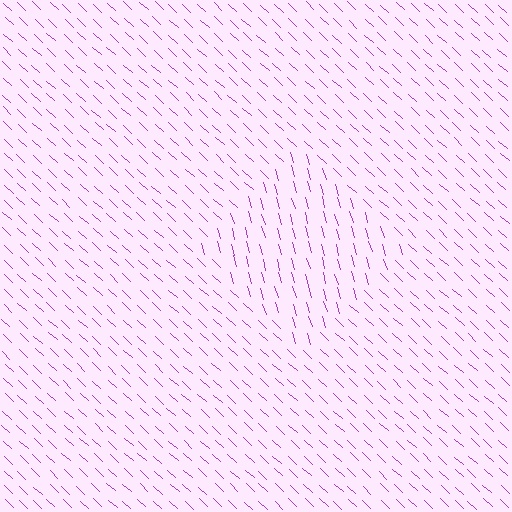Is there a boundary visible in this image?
Yes, there is a texture boundary formed by a change in line orientation.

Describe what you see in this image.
The image is filled with small purple line segments. A diamond region in the image has lines oriented differently from the surrounding lines, creating a visible texture boundary.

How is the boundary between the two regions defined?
The boundary is defined purely by a change in line orientation (approximately 31 degrees difference). All lines are the same color and thickness.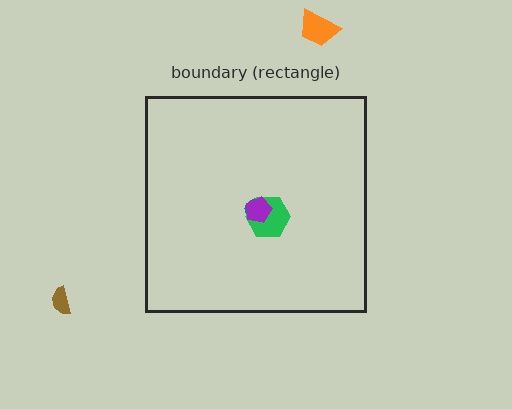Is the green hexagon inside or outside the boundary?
Inside.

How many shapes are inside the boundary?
3 inside, 2 outside.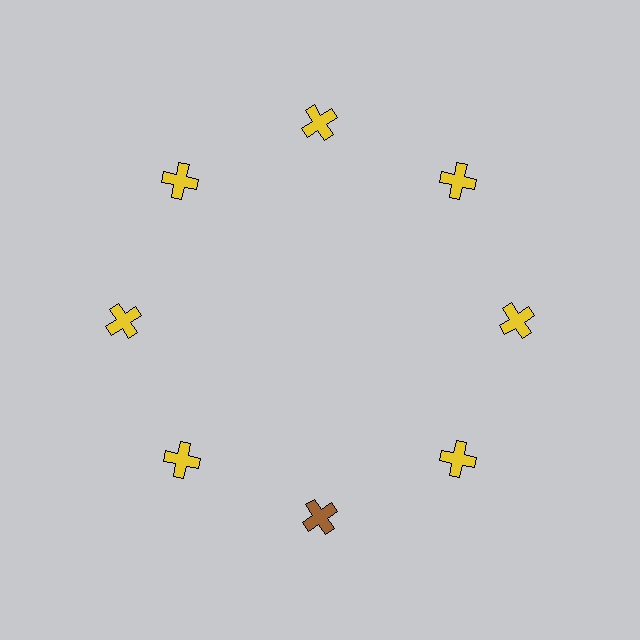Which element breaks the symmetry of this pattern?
The brown cross at roughly the 6 o'clock position breaks the symmetry. All other shapes are yellow crosses.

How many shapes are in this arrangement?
There are 8 shapes arranged in a ring pattern.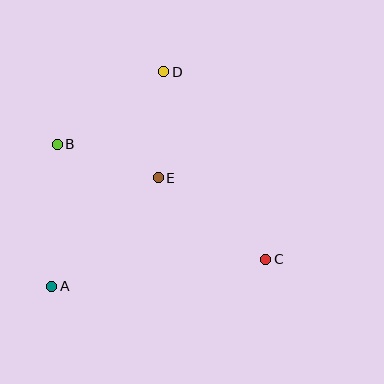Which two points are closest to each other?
Points D and E are closest to each other.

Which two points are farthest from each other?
Points A and D are farthest from each other.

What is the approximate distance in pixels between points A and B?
The distance between A and B is approximately 142 pixels.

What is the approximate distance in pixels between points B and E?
The distance between B and E is approximately 107 pixels.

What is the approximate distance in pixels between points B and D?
The distance between B and D is approximately 128 pixels.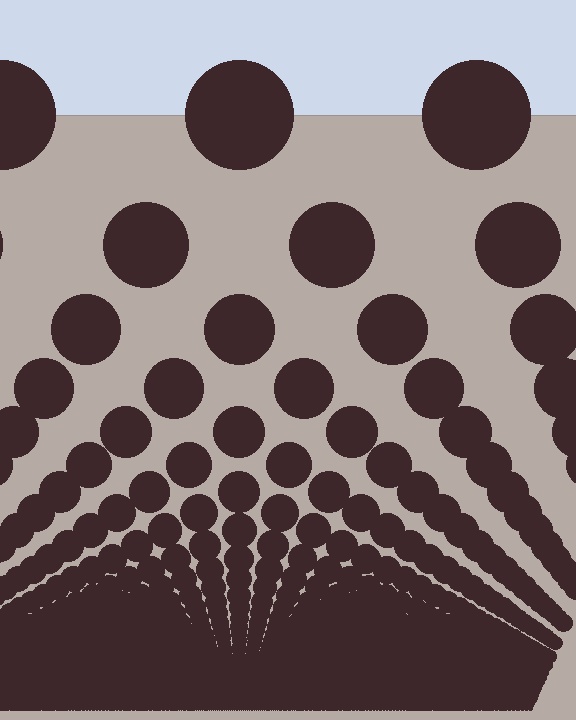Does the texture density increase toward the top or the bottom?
Density increases toward the bottom.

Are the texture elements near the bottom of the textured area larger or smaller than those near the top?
Smaller. The gradient is inverted — elements near the bottom are smaller and denser.